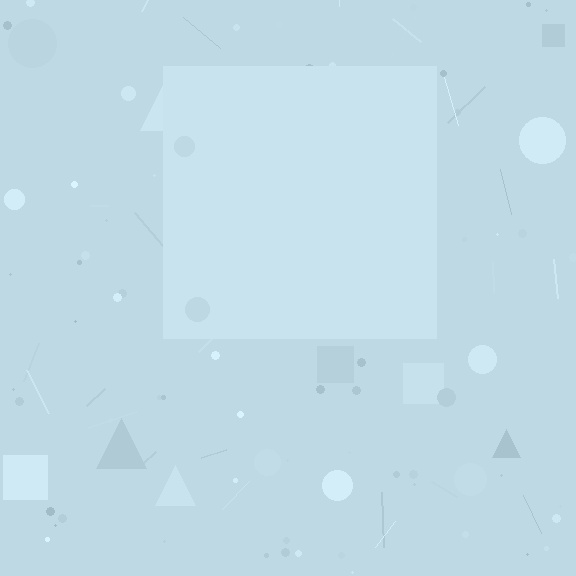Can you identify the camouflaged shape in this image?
The camouflaged shape is a square.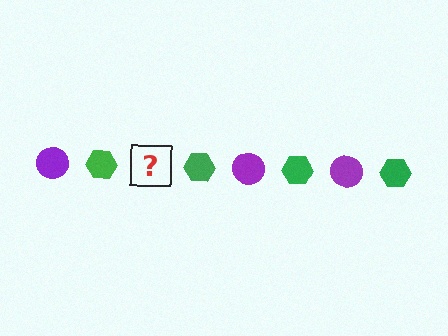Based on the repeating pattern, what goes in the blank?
The blank should be a purple circle.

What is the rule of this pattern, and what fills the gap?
The rule is that the pattern alternates between purple circle and green hexagon. The gap should be filled with a purple circle.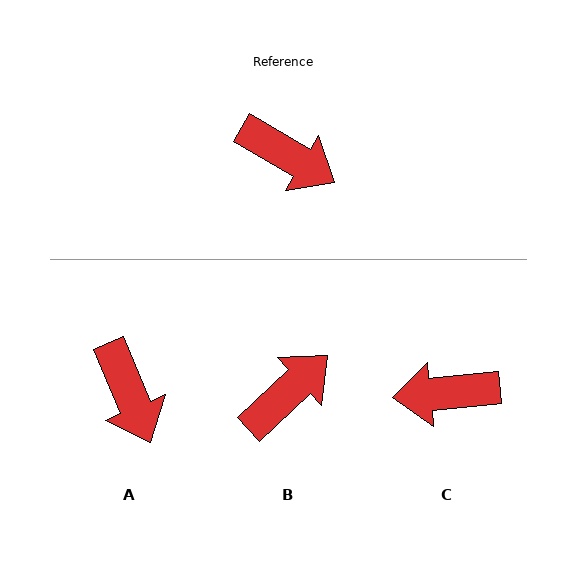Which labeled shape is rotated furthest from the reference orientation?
C, about 144 degrees away.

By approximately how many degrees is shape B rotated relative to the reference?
Approximately 74 degrees counter-clockwise.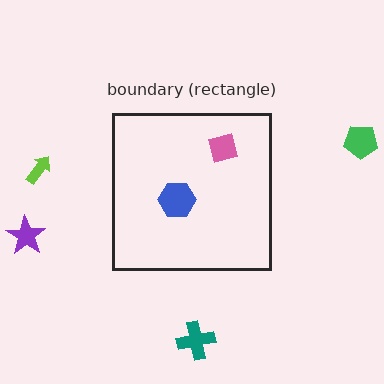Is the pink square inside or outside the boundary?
Inside.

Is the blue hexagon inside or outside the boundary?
Inside.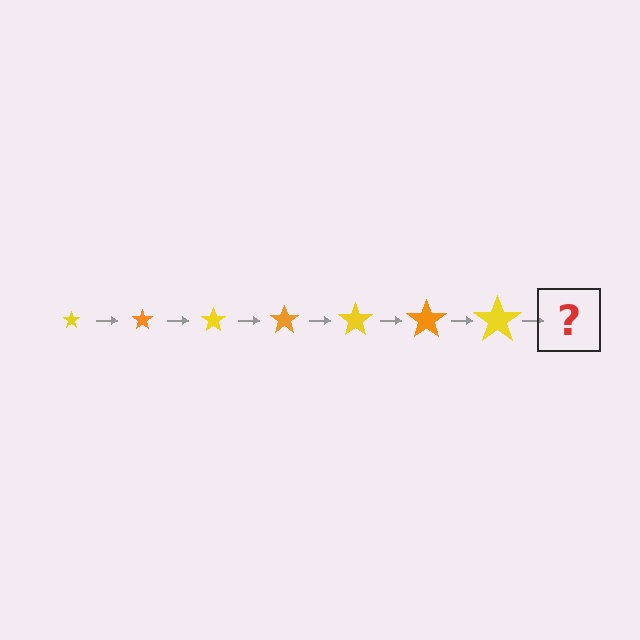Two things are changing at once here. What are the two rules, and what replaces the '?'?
The two rules are that the star grows larger each step and the color cycles through yellow and orange. The '?' should be an orange star, larger than the previous one.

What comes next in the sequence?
The next element should be an orange star, larger than the previous one.